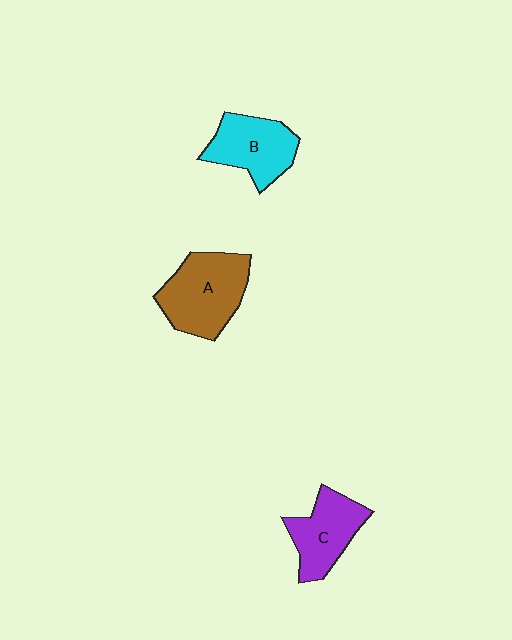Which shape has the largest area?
Shape A (brown).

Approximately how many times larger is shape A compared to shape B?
Approximately 1.3 times.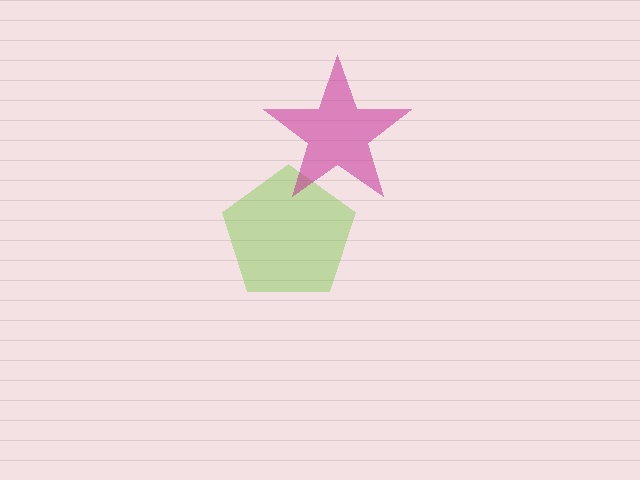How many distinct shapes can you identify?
There are 2 distinct shapes: a lime pentagon, a magenta star.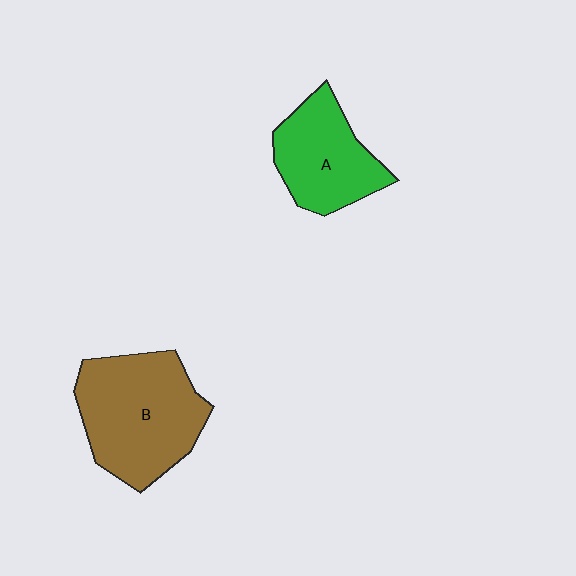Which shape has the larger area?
Shape B (brown).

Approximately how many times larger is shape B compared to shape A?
Approximately 1.4 times.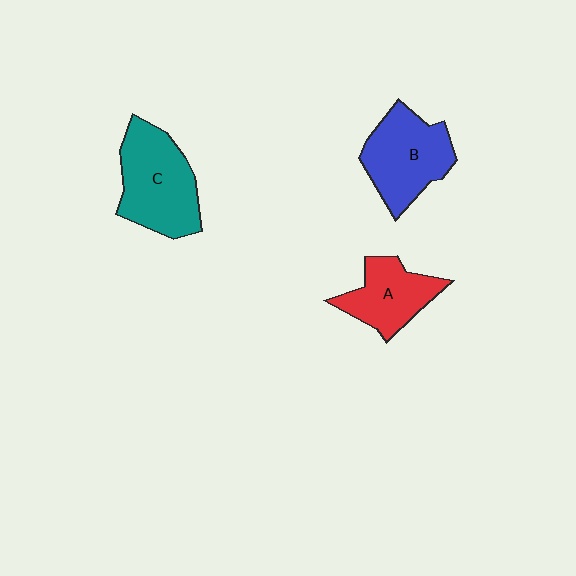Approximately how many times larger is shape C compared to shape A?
Approximately 1.4 times.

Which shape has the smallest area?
Shape A (red).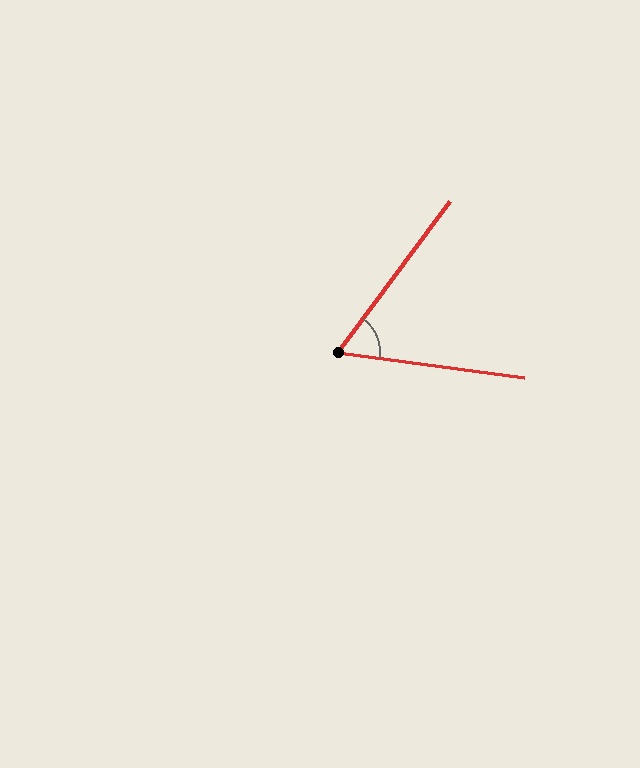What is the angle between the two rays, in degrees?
Approximately 61 degrees.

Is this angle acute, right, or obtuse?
It is acute.